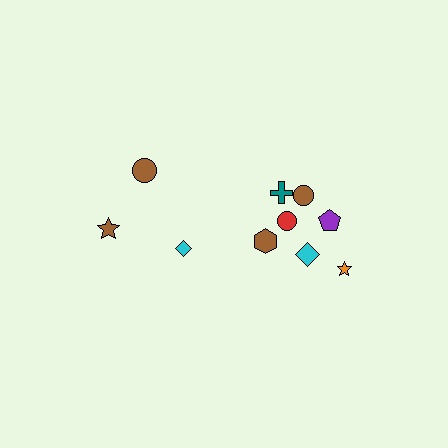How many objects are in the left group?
There are 3 objects.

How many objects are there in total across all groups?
There are 10 objects.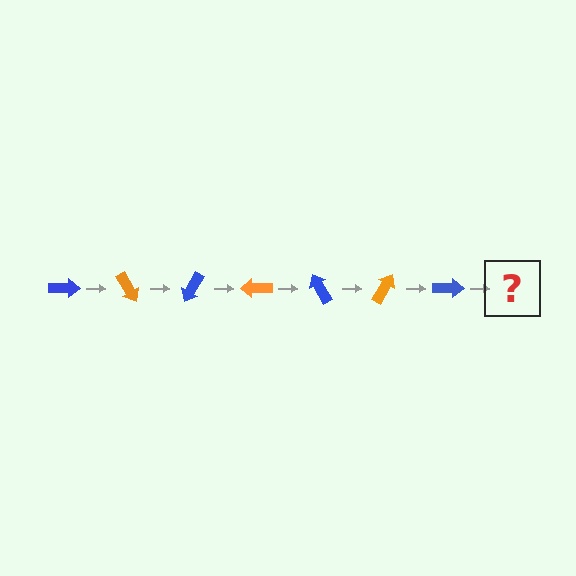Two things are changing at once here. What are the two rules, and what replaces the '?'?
The two rules are that it rotates 60 degrees each step and the color cycles through blue and orange. The '?' should be an orange arrow, rotated 420 degrees from the start.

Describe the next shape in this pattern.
It should be an orange arrow, rotated 420 degrees from the start.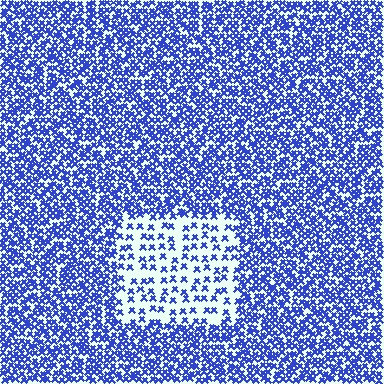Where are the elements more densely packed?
The elements are more densely packed outside the rectangle boundary.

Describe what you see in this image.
The image contains small blue elements arranged at two different densities. A rectangle-shaped region is visible where the elements are less densely packed than the surrounding area.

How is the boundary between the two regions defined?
The boundary is defined by a change in element density (approximately 2.6x ratio). All elements are the same color, size, and shape.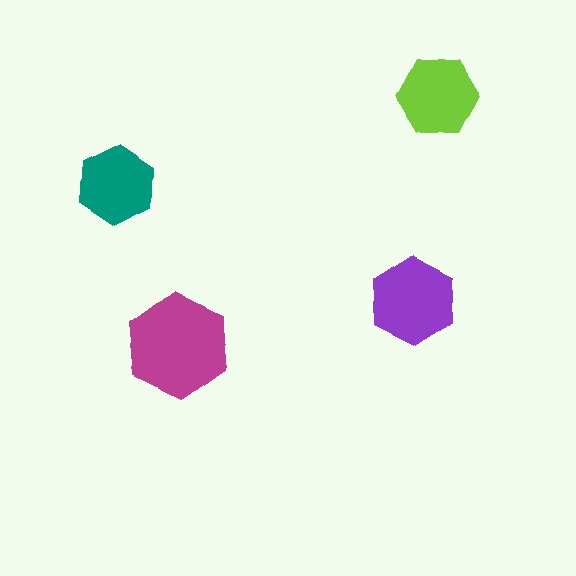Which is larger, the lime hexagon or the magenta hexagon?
The magenta one.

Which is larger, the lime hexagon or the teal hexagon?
The lime one.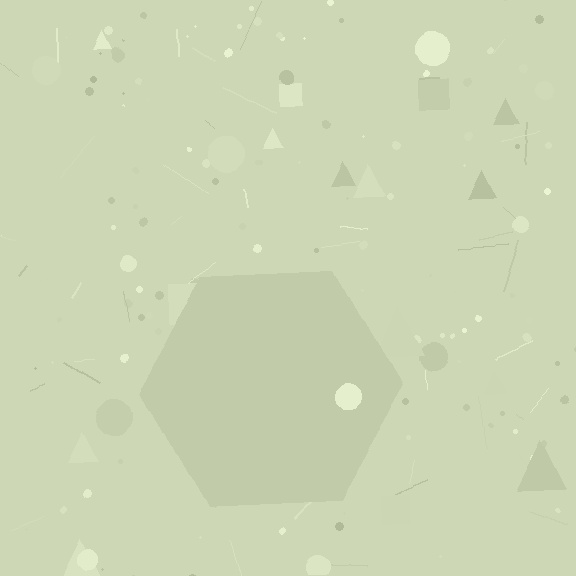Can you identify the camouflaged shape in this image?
The camouflaged shape is a hexagon.